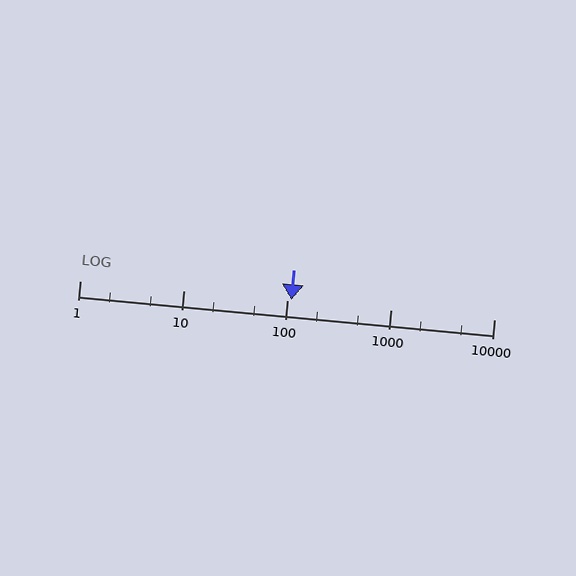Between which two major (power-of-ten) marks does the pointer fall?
The pointer is between 100 and 1000.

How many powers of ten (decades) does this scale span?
The scale spans 4 decades, from 1 to 10000.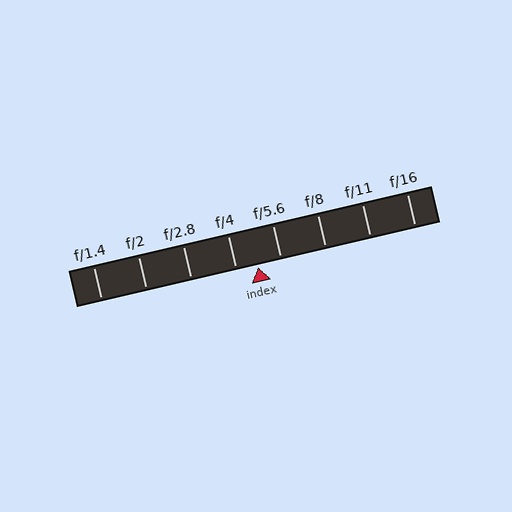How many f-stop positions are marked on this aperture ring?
There are 8 f-stop positions marked.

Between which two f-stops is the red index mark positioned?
The index mark is between f/4 and f/5.6.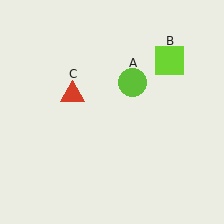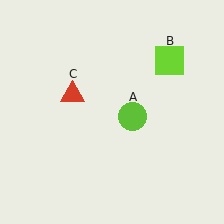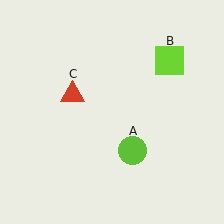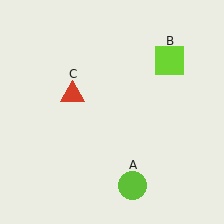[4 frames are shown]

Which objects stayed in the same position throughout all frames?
Lime square (object B) and red triangle (object C) remained stationary.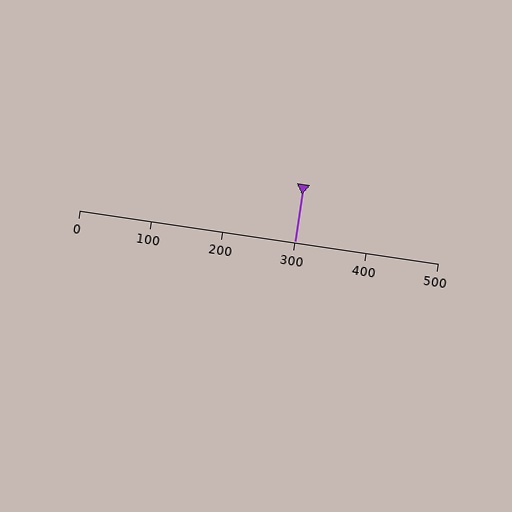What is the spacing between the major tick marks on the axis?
The major ticks are spaced 100 apart.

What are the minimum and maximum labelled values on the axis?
The axis runs from 0 to 500.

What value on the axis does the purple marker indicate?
The marker indicates approximately 300.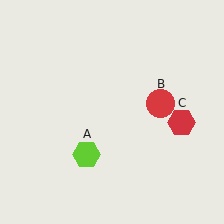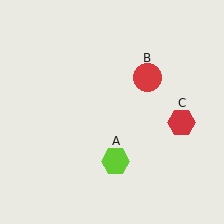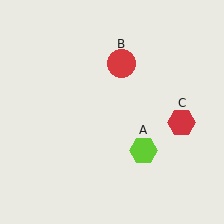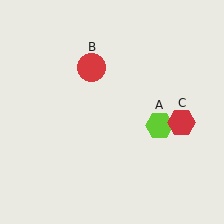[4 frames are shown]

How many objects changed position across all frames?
2 objects changed position: lime hexagon (object A), red circle (object B).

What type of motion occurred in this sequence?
The lime hexagon (object A), red circle (object B) rotated counterclockwise around the center of the scene.